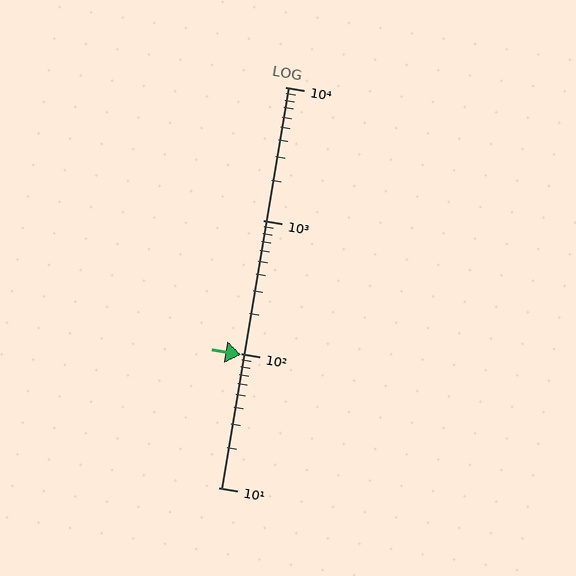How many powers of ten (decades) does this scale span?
The scale spans 3 decades, from 10 to 10000.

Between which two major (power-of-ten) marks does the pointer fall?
The pointer is between 10 and 100.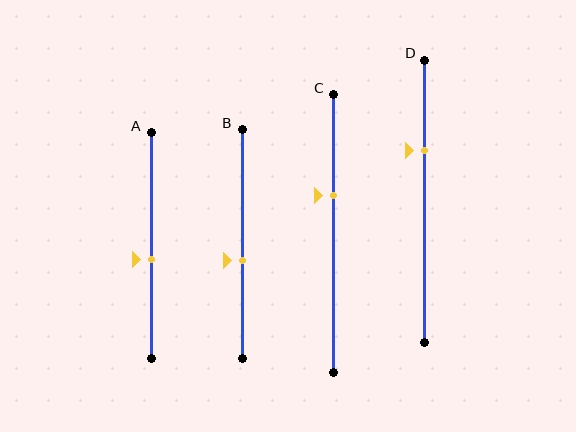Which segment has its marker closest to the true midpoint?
Segment A has its marker closest to the true midpoint.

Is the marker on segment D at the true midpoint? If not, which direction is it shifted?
No, the marker on segment D is shifted upward by about 18% of the segment length.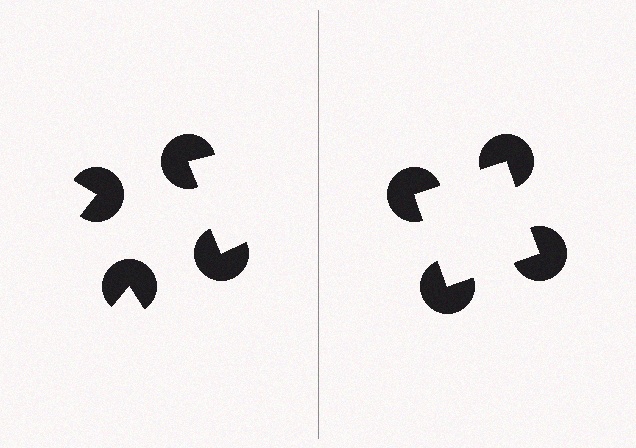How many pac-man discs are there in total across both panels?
8 — 4 on each side.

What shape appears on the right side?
An illusory square.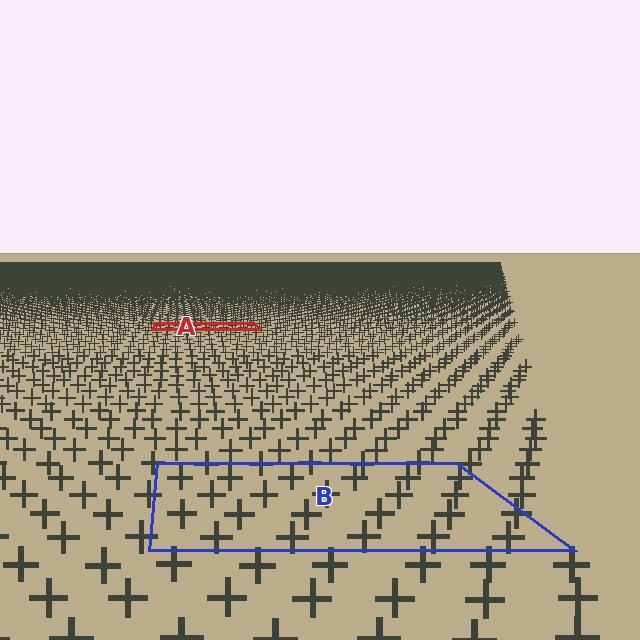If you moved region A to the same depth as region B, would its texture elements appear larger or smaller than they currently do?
They would appear larger. At a closer depth, the same texture elements are projected at a bigger on-screen size.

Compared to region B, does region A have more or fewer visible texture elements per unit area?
Region A has more texture elements per unit area — they are packed more densely because it is farther away.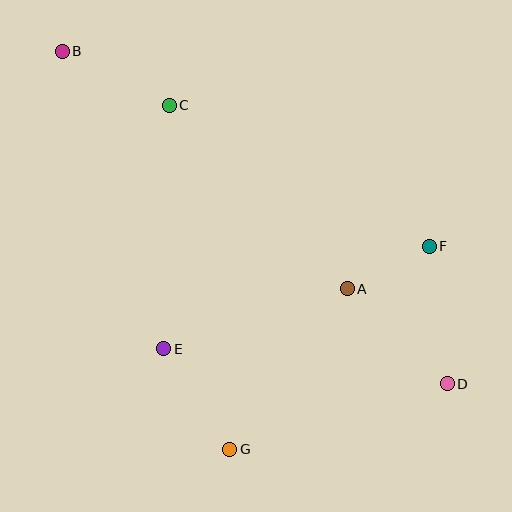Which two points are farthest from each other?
Points B and D are farthest from each other.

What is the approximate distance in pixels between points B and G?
The distance between B and G is approximately 432 pixels.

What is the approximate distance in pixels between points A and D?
The distance between A and D is approximately 138 pixels.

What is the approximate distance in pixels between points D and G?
The distance between D and G is approximately 227 pixels.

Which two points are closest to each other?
Points A and F are closest to each other.